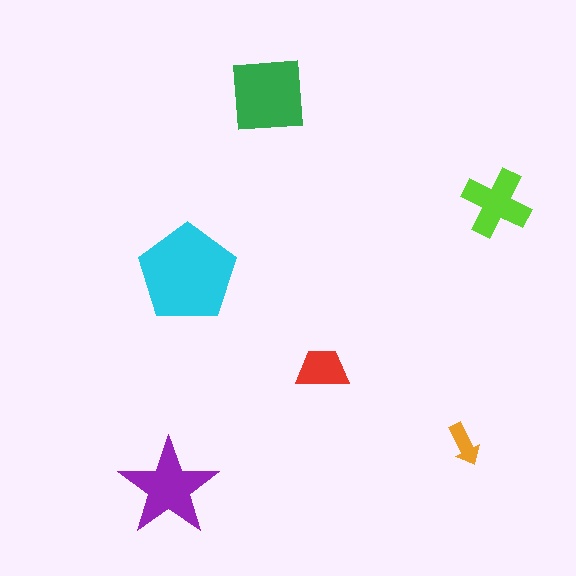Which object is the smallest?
The orange arrow.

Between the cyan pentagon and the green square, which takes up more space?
The cyan pentagon.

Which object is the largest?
The cyan pentagon.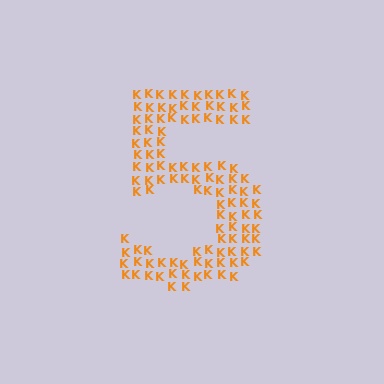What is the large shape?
The large shape is the digit 5.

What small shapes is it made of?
It is made of small letter K's.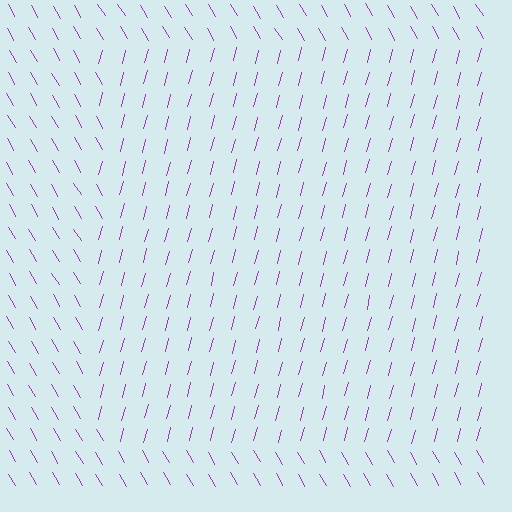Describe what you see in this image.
The image is filled with small purple line segments. A rectangle region in the image has lines oriented differently from the surrounding lines, creating a visible texture boundary.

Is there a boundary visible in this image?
Yes, there is a texture boundary formed by a change in line orientation.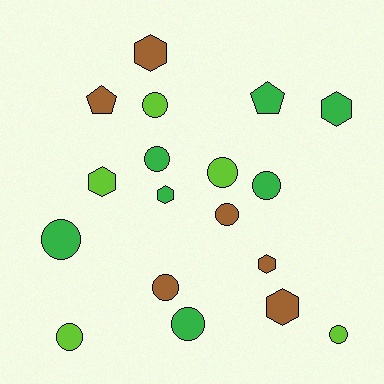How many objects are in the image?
There are 18 objects.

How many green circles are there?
There are 4 green circles.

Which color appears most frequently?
Green, with 7 objects.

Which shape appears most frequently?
Circle, with 10 objects.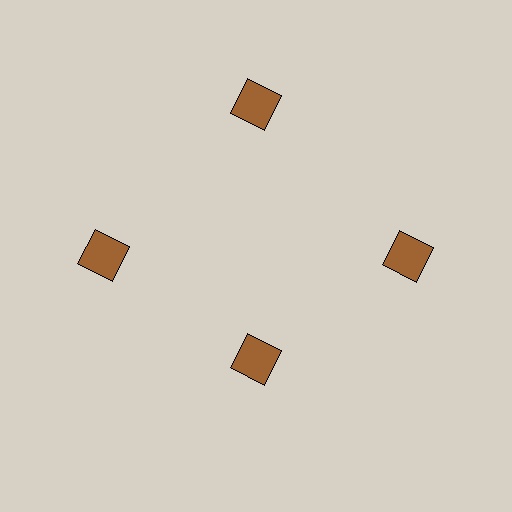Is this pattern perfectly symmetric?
No. The 4 brown squares are arranged in a ring, but one element near the 6 o'clock position is pulled inward toward the center, breaking the 4-fold rotational symmetry.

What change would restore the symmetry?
The symmetry would be restored by moving it outward, back onto the ring so that all 4 squares sit at equal angles and equal distance from the center.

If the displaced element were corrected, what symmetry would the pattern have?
It would have 4-fold rotational symmetry — the pattern would map onto itself every 90 degrees.